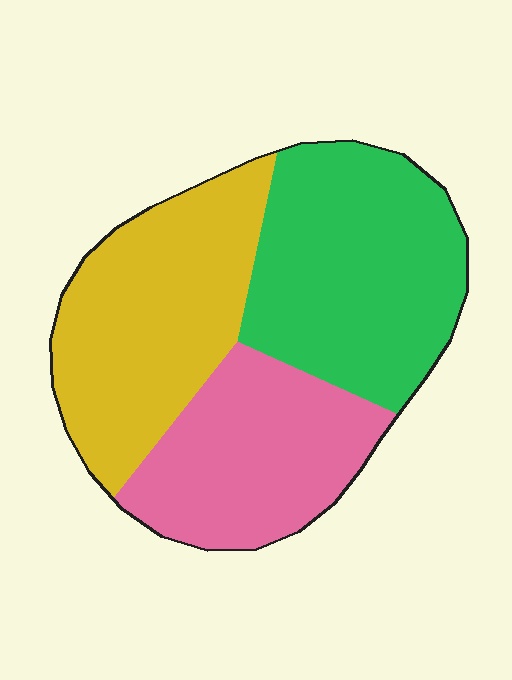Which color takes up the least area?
Pink, at roughly 30%.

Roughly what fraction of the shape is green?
Green takes up about three eighths (3/8) of the shape.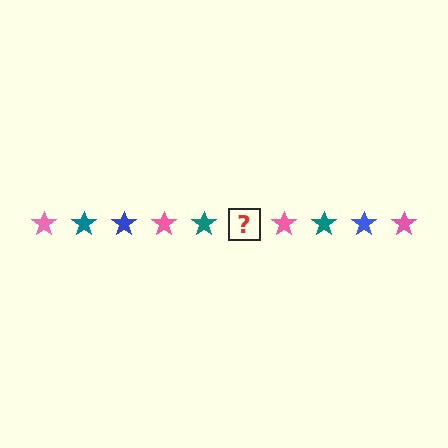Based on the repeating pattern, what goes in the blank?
The blank should be a blue star.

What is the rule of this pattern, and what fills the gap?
The rule is that the pattern cycles through pink, teal, blue stars. The gap should be filled with a blue star.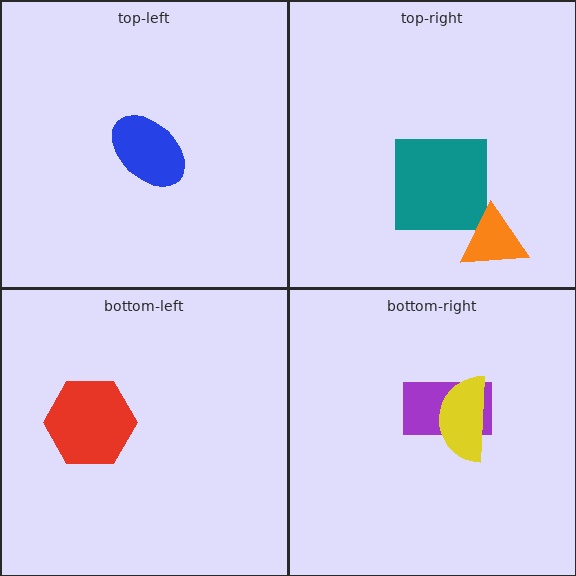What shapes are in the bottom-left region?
The red hexagon.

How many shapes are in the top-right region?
2.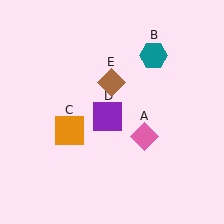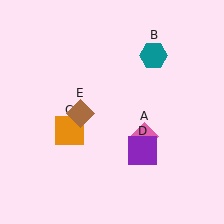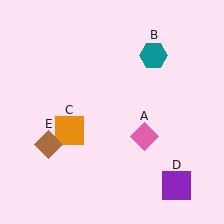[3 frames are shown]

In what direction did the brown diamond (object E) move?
The brown diamond (object E) moved down and to the left.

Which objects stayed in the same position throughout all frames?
Pink diamond (object A) and teal hexagon (object B) and orange square (object C) remained stationary.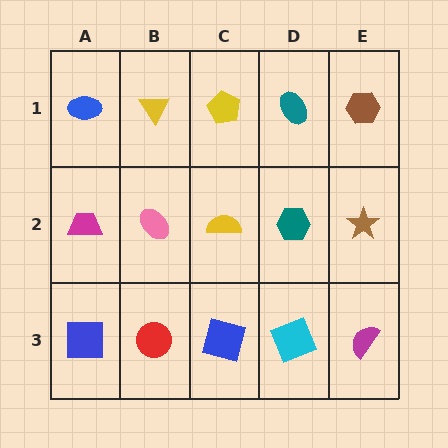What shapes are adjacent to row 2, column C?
A yellow pentagon (row 1, column C), a blue square (row 3, column C), a pink ellipse (row 2, column B), a teal hexagon (row 2, column D).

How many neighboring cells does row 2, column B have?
4.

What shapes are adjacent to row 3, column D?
A teal hexagon (row 2, column D), a blue square (row 3, column C), a magenta semicircle (row 3, column E).